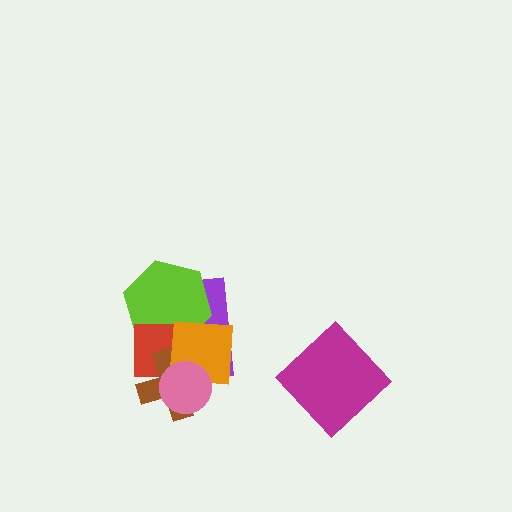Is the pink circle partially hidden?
No, no other shape covers it.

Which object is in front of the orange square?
The pink circle is in front of the orange square.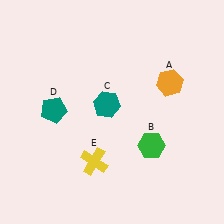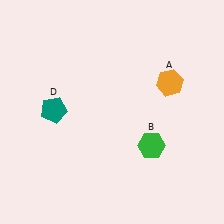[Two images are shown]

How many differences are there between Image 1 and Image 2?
There are 2 differences between the two images.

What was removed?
The teal hexagon (C), the yellow cross (E) were removed in Image 2.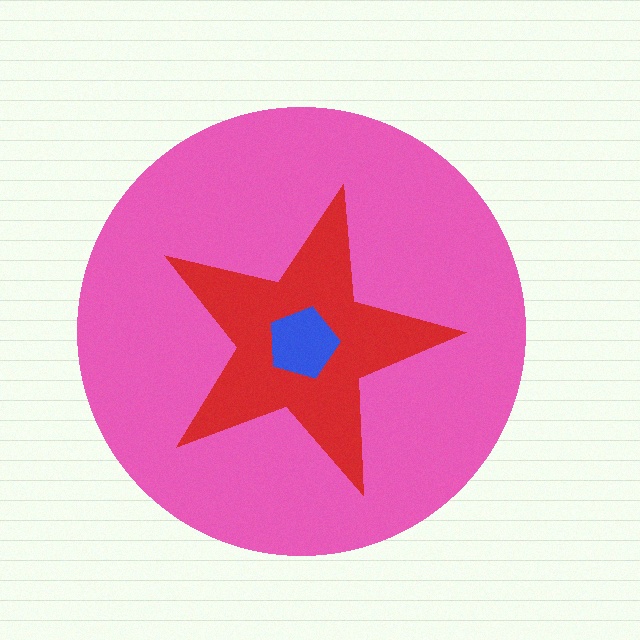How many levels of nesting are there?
3.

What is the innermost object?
The blue pentagon.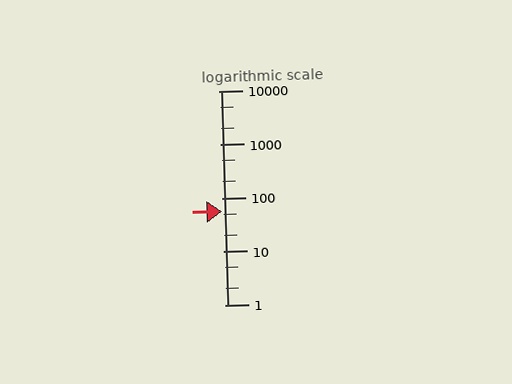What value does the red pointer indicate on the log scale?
The pointer indicates approximately 56.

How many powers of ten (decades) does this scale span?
The scale spans 4 decades, from 1 to 10000.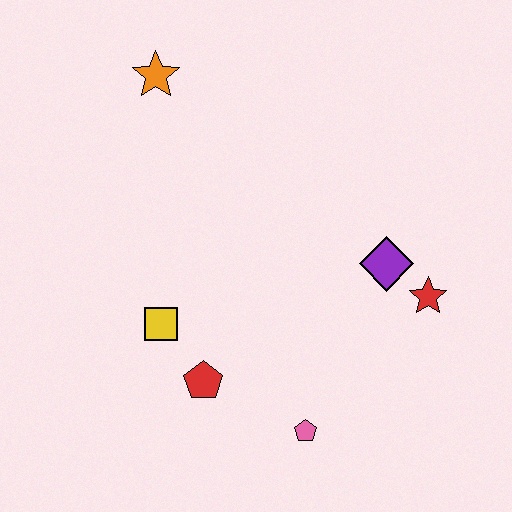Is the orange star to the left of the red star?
Yes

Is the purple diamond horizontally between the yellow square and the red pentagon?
No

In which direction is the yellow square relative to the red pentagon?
The yellow square is above the red pentagon.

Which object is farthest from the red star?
The orange star is farthest from the red star.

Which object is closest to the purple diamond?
The red star is closest to the purple diamond.